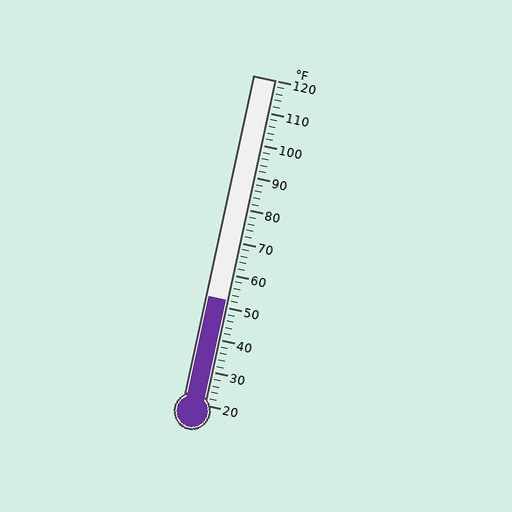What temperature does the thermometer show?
The thermometer shows approximately 52°F.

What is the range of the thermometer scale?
The thermometer scale ranges from 20°F to 120°F.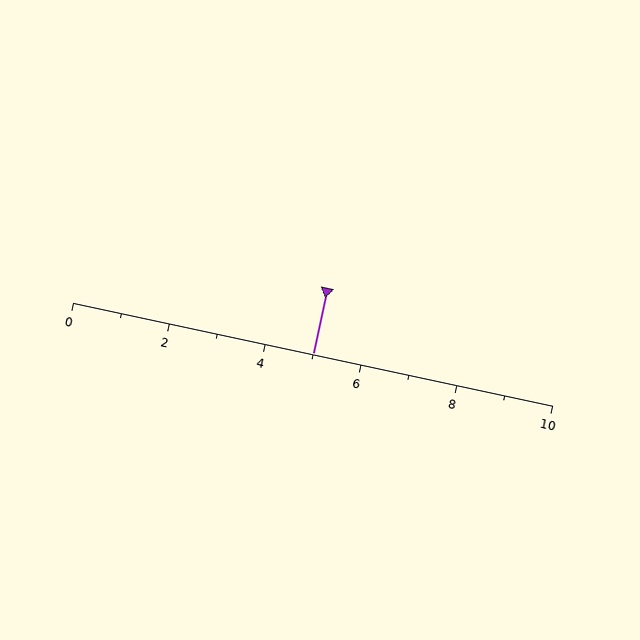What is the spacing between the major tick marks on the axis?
The major ticks are spaced 2 apart.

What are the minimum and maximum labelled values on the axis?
The axis runs from 0 to 10.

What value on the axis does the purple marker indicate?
The marker indicates approximately 5.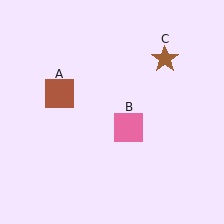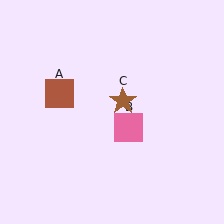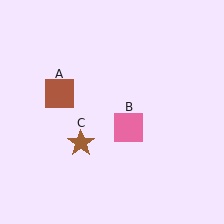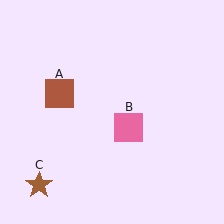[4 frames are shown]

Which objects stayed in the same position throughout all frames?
Brown square (object A) and pink square (object B) remained stationary.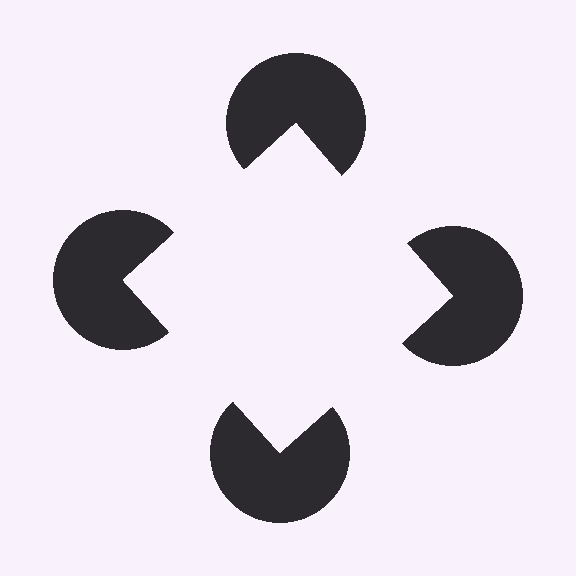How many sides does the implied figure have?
4 sides.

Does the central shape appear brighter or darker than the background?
It typically appears slightly brighter than the background, even though no actual brightness change is drawn.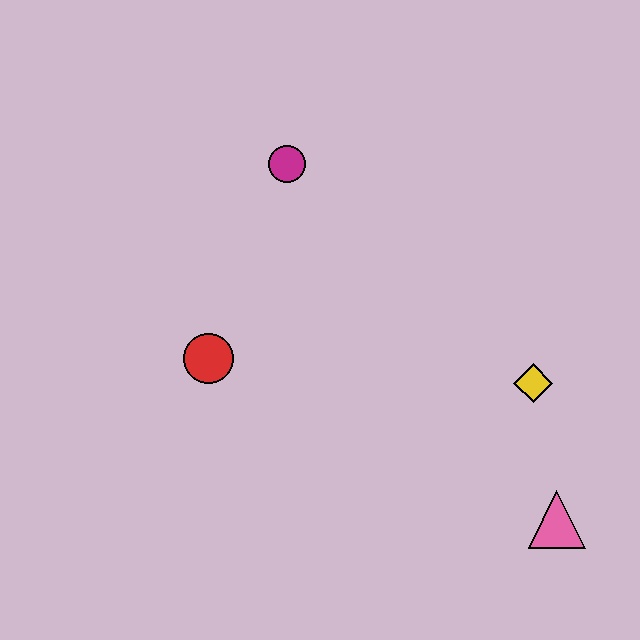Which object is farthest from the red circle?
The pink triangle is farthest from the red circle.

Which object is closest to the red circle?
The magenta circle is closest to the red circle.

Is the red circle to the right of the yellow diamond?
No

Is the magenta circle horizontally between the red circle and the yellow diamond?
Yes